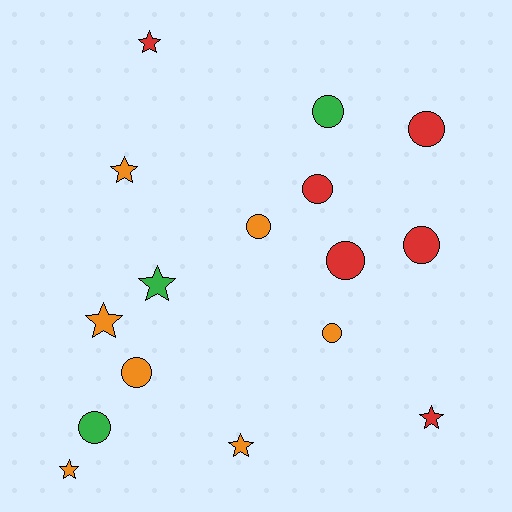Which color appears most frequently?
Orange, with 7 objects.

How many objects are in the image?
There are 16 objects.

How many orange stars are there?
There are 4 orange stars.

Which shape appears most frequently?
Circle, with 9 objects.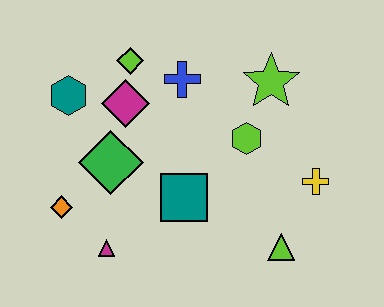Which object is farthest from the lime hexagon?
The orange diamond is farthest from the lime hexagon.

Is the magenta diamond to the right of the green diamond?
Yes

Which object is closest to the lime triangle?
The yellow cross is closest to the lime triangle.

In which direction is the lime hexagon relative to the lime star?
The lime hexagon is below the lime star.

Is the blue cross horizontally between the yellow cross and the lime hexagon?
No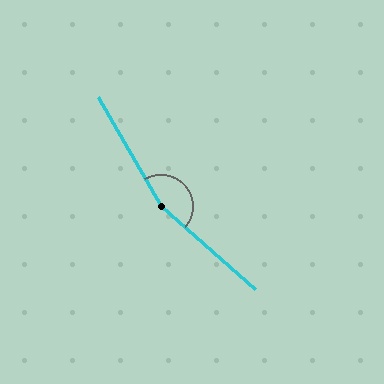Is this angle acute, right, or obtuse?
It is obtuse.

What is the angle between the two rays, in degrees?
Approximately 161 degrees.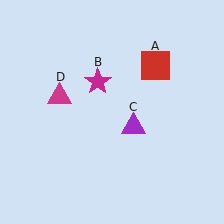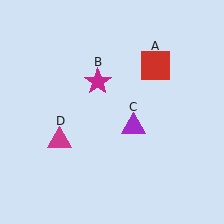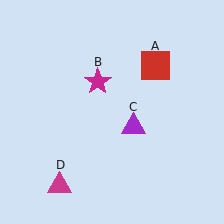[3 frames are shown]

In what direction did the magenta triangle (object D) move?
The magenta triangle (object D) moved down.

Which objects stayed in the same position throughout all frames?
Red square (object A) and magenta star (object B) and purple triangle (object C) remained stationary.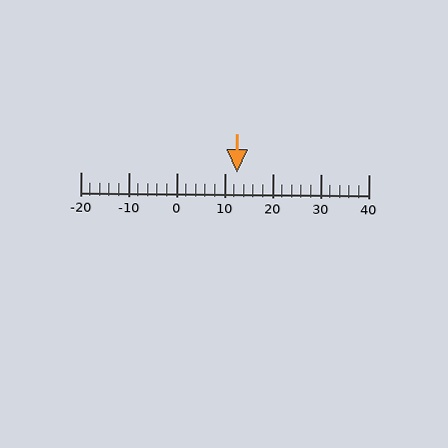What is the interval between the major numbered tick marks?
The major tick marks are spaced 10 units apart.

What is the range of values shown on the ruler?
The ruler shows values from -20 to 40.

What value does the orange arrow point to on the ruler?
The orange arrow points to approximately 13.